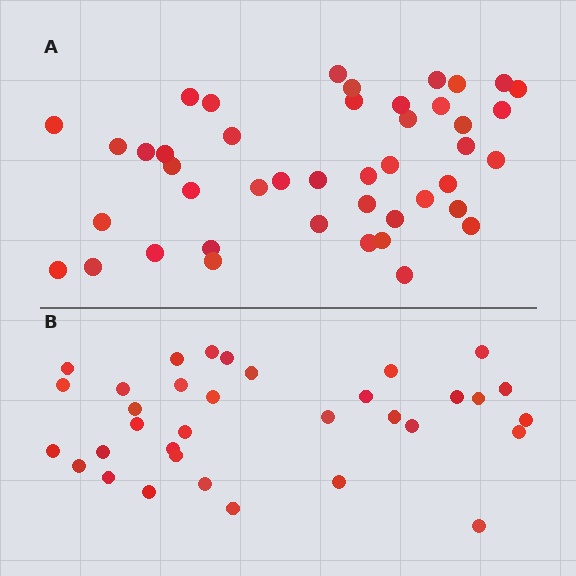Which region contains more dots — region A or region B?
Region A (the top region) has more dots.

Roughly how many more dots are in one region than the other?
Region A has roughly 10 or so more dots than region B.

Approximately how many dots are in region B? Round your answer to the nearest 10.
About 30 dots. (The exact count is 34, which rounds to 30.)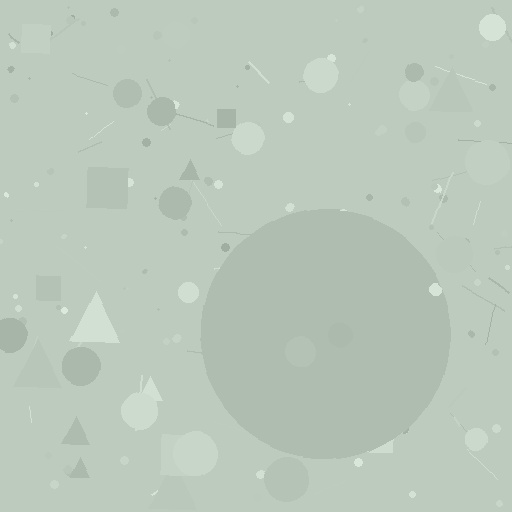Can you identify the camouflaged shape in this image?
The camouflaged shape is a circle.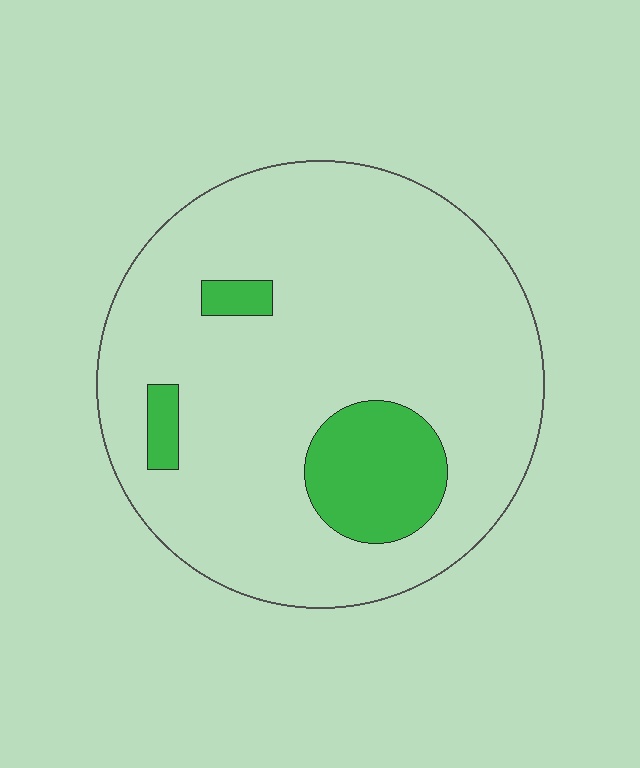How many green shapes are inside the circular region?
3.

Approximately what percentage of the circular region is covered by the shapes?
Approximately 15%.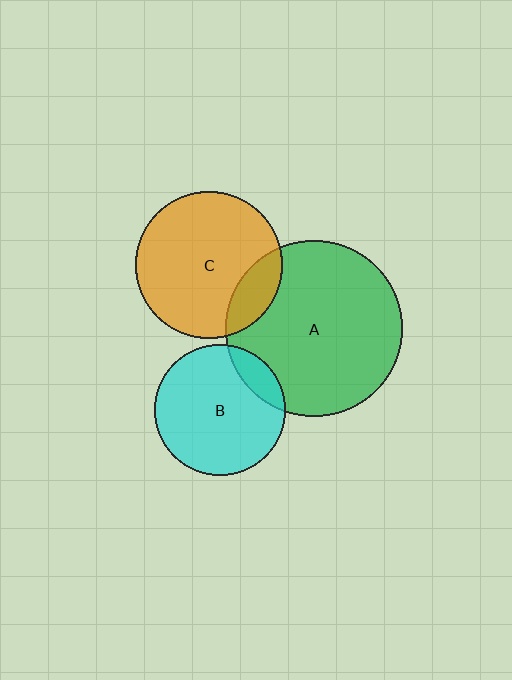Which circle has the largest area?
Circle A (green).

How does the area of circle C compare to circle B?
Approximately 1.3 times.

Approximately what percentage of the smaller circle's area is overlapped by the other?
Approximately 15%.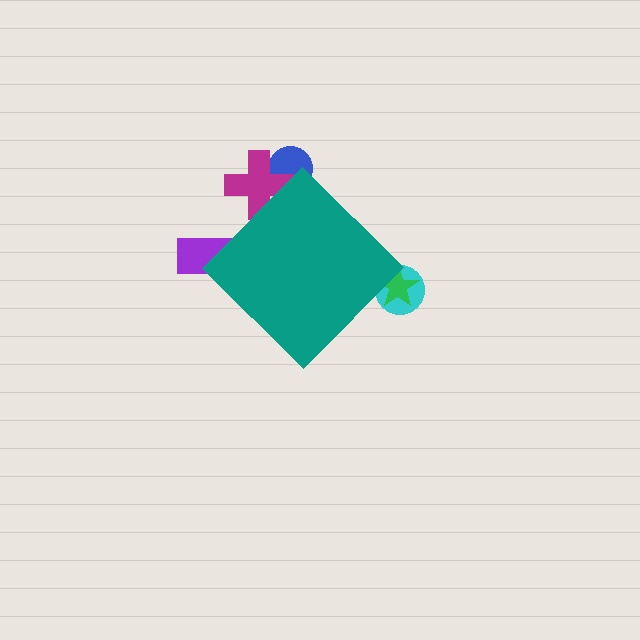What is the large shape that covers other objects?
A teal diamond.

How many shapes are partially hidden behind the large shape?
5 shapes are partially hidden.